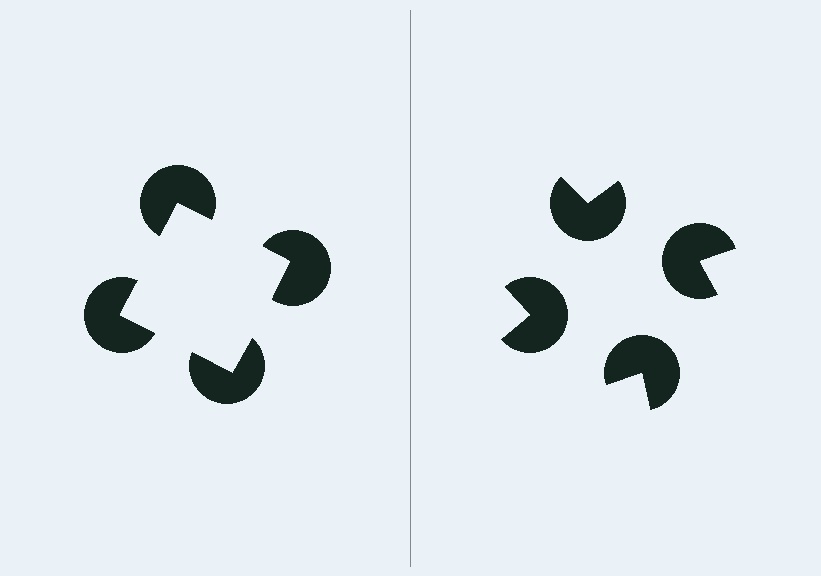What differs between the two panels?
The pac-man discs are positioned identically on both sides; only the wedge orientations differ. On the left they align to a square; on the right they are misaligned.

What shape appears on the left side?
An illusory square.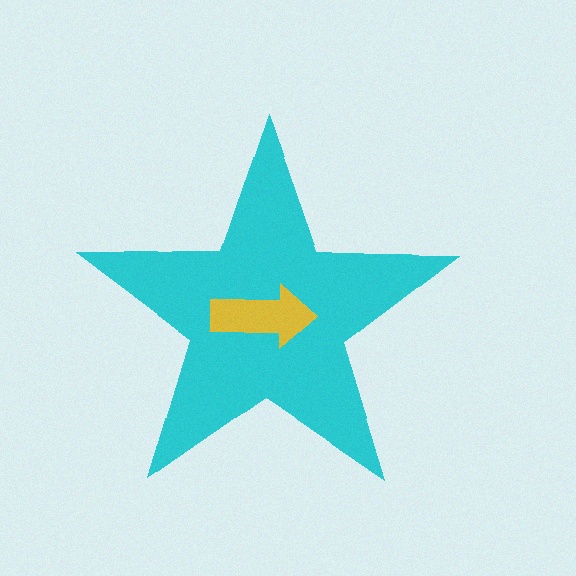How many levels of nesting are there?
2.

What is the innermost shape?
The yellow arrow.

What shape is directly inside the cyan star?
The yellow arrow.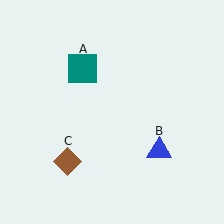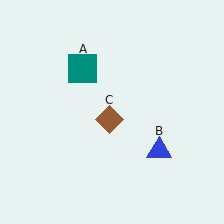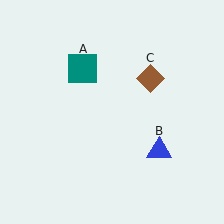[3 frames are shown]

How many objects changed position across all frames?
1 object changed position: brown diamond (object C).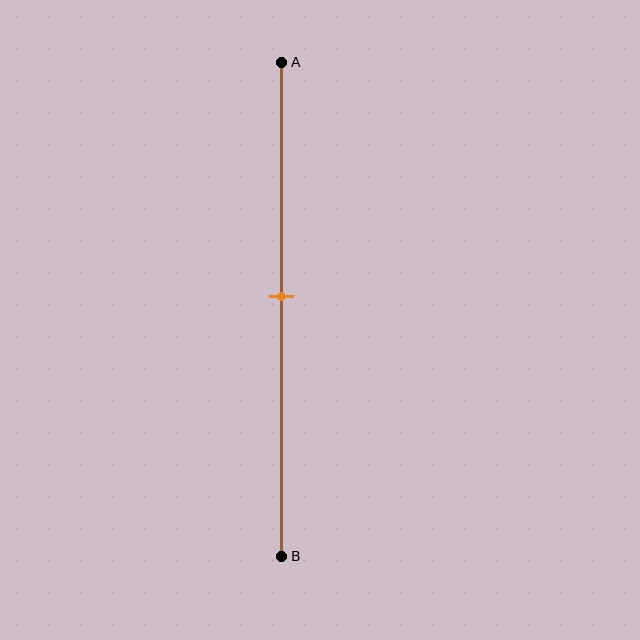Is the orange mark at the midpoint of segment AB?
Yes, the mark is approximately at the midpoint.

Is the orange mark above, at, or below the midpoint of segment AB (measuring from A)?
The orange mark is approximately at the midpoint of segment AB.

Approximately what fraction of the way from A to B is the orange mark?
The orange mark is approximately 45% of the way from A to B.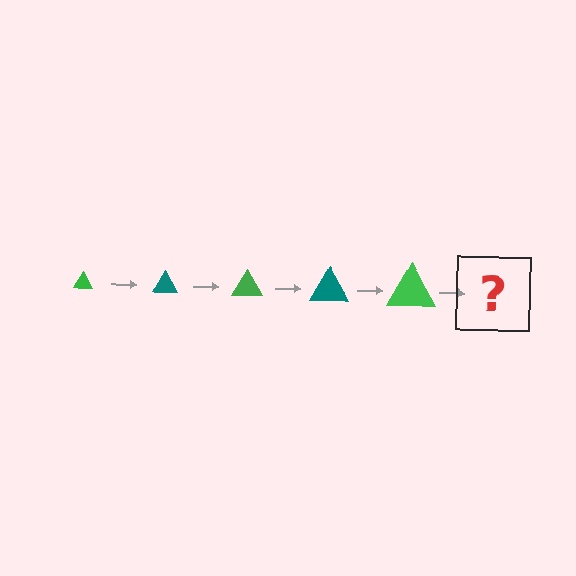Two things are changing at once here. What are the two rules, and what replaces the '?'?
The two rules are that the triangle grows larger each step and the color cycles through green and teal. The '?' should be a teal triangle, larger than the previous one.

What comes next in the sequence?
The next element should be a teal triangle, larger than the previous one.